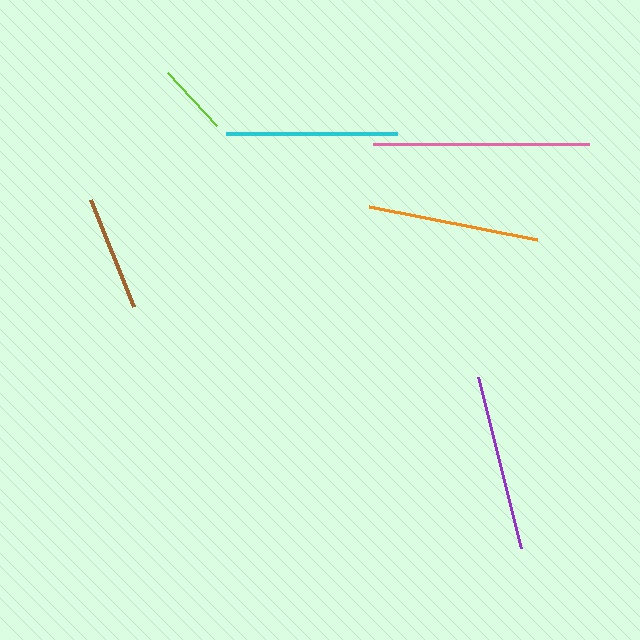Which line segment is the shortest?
The lime line is the shortest at approximately 72 pixels.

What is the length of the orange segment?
The orange segment is approximately 171 pixels long.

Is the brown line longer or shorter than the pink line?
The pink line is longer than the brown line.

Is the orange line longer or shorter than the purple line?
The purple line is longer than the orange line.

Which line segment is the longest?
The pink line is the longest at approximately 215 pixels.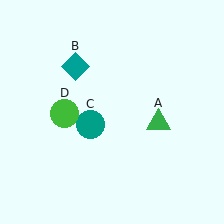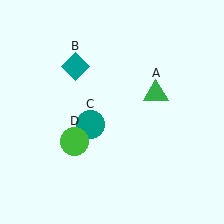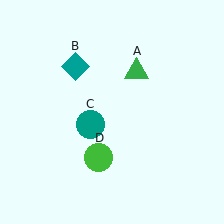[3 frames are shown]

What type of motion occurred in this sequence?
The green triangle (object A), green circle (object D) rotated counterclockwise around the center of the scene.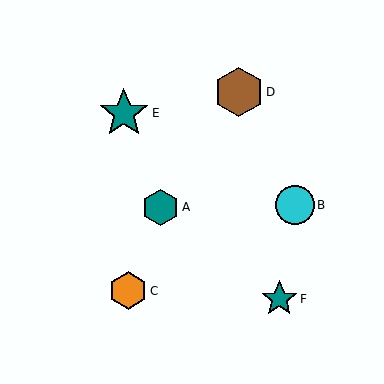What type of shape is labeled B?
Shape B is a cyan circle.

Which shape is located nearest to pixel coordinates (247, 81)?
The brown hexagon (labeled D) at (239, 92) is nearest to that location.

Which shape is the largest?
The teal star (labeled E) is the largest.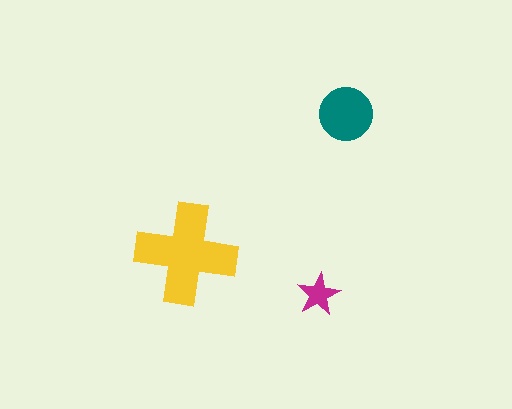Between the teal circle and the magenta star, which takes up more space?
The teal circle.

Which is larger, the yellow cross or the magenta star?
The yellow cross.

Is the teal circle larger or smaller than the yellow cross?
Smaller.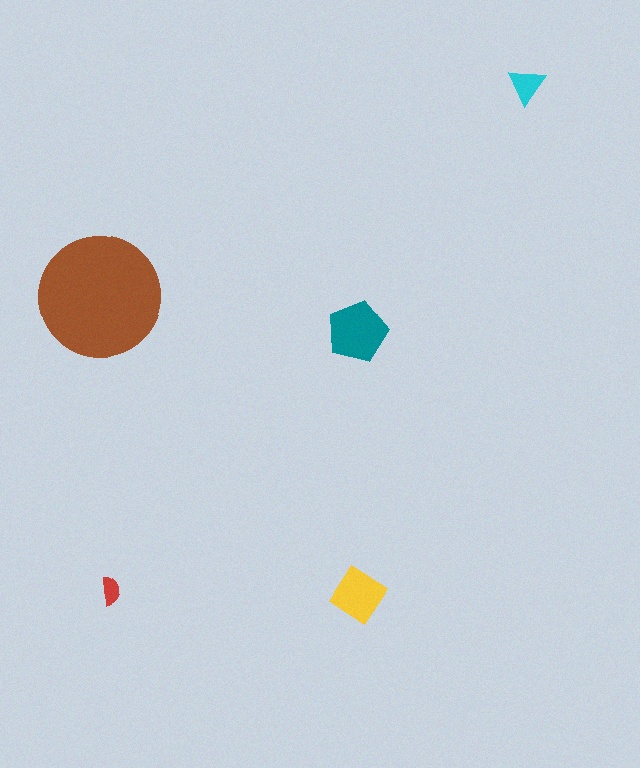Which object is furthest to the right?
The cyan triangle is rightmost.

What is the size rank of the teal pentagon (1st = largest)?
2nd.